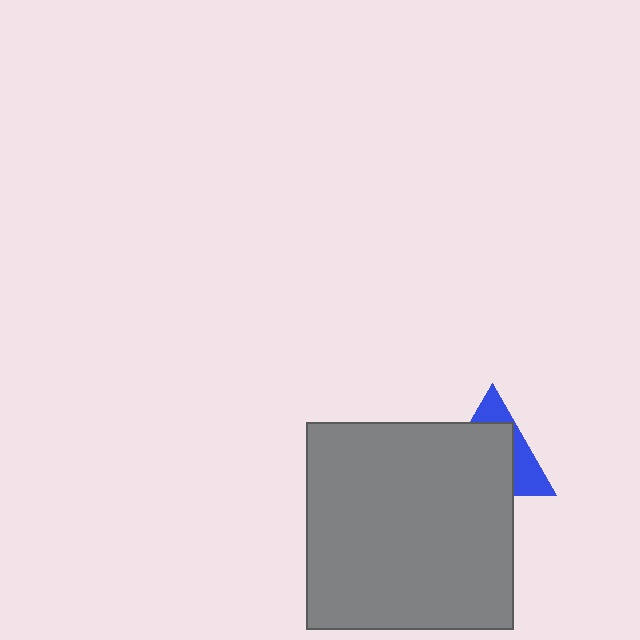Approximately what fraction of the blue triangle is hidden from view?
Roughly 66% of the blue triangle is hidden behind the gray square.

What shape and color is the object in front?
The object in front is a gray square.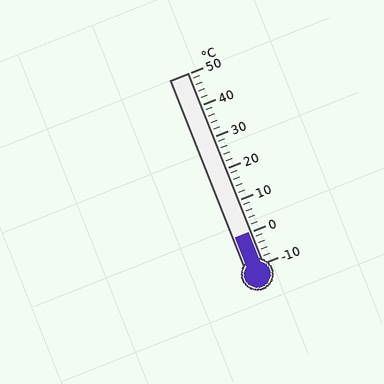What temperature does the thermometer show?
The thermometer shows approximately 0°C.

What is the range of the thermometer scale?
The thermometer scale ranges from -10°C to 50°C.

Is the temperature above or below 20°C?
The temperature is below 20°C.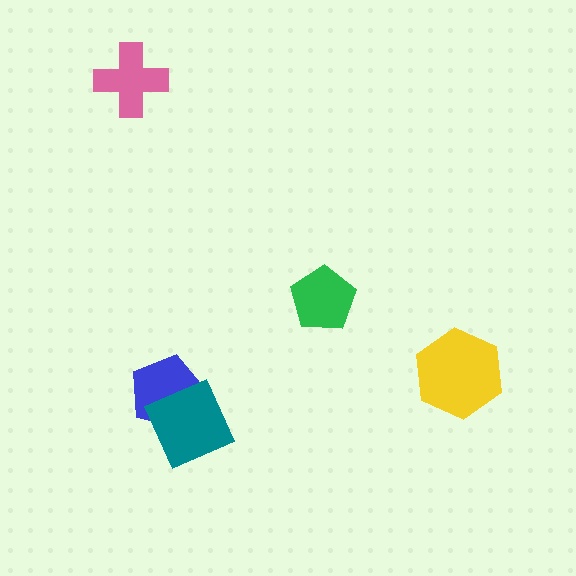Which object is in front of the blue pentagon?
The teal square is in front of the blue pentagon.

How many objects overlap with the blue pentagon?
1 object overlaps with the blue pentagon.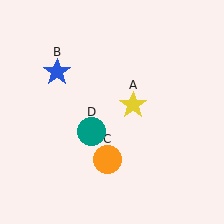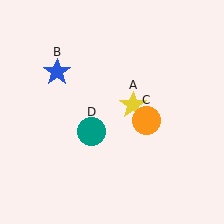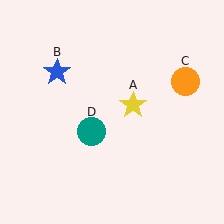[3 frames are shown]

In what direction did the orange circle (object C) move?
The orange circle (object C) moved up and to the right.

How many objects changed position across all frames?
1 object changed position: orange circle (object C).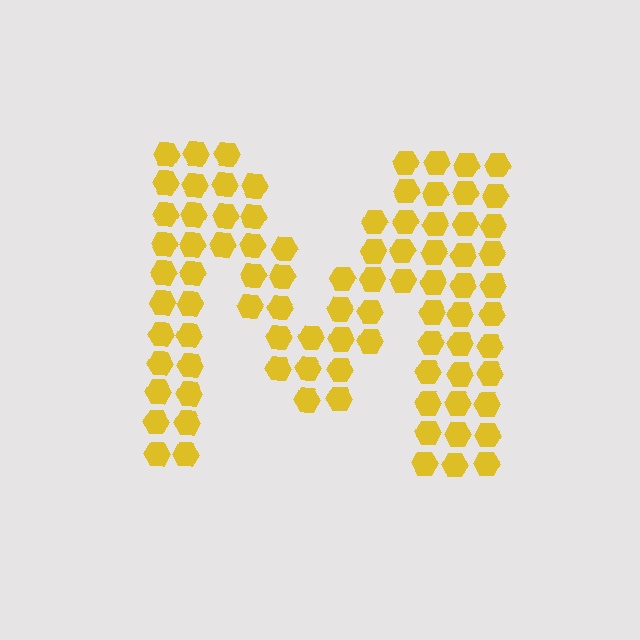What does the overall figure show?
The overall figure shows the letter M.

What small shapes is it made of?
It is made of small hexagons.